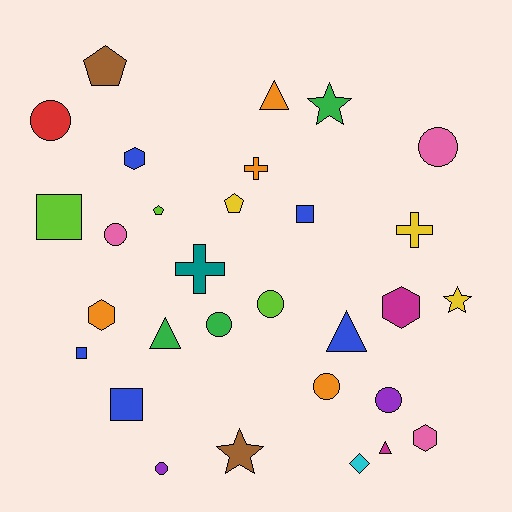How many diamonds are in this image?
There is 1 diamond.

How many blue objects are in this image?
There are 5 blue objects.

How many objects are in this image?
There are 30 objects.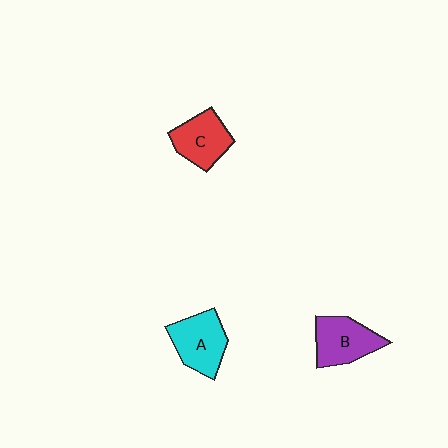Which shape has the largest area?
Shape A (cyan).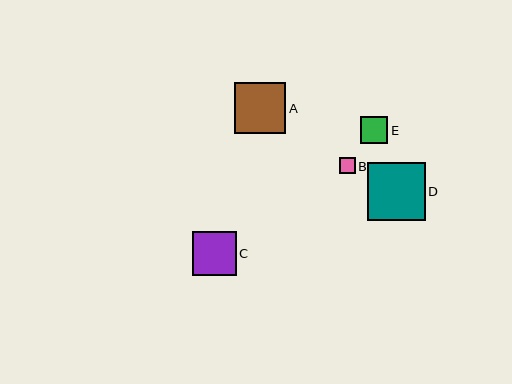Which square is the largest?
Square D is the largest with a size of approximately 58 pixels.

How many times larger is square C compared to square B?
Square C is approximately 2.8 times the size of square B.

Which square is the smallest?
Square B is the smallest with a size of approximately 16 pixels.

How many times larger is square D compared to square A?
Square D is approximately 1.1 times the size of square A.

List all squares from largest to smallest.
From largest to smallest: D, A, C, E, B.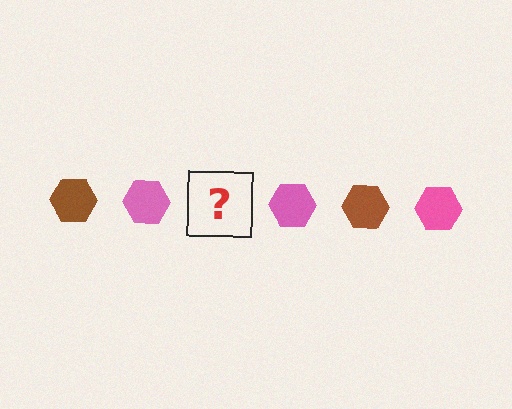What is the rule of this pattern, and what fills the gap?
The rule is that the pattern cycles through brown, pink hexagons. The gap should be filled with a brown hexagon.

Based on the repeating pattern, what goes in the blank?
The blank should be a brown hexagon.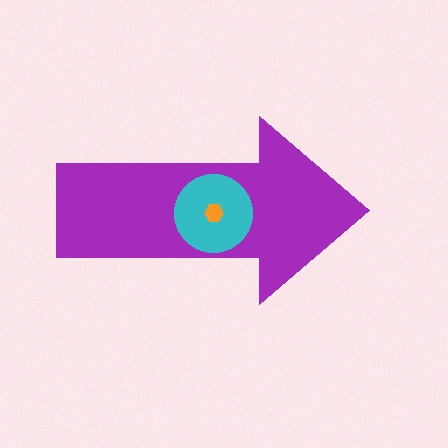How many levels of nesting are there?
3.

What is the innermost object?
The orange hexagon.